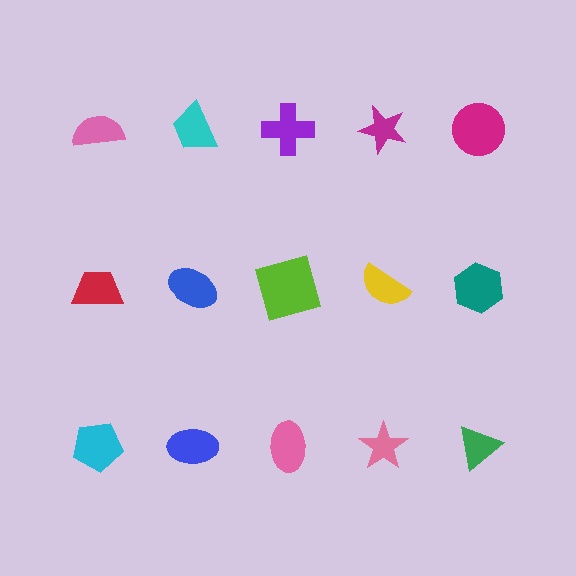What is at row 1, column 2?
A cyan trapezoid.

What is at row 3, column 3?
A pink ellipse.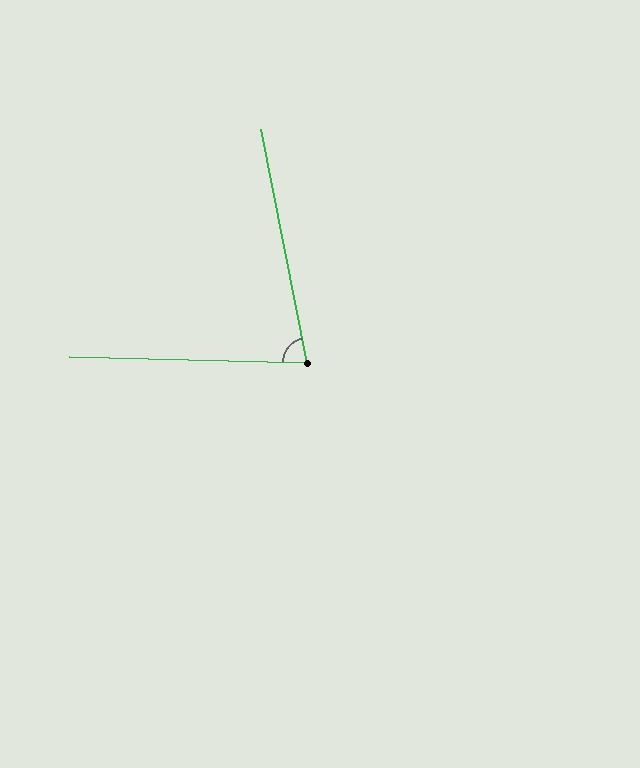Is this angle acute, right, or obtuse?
It is acute.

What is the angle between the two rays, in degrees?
Approximately 77 degrees.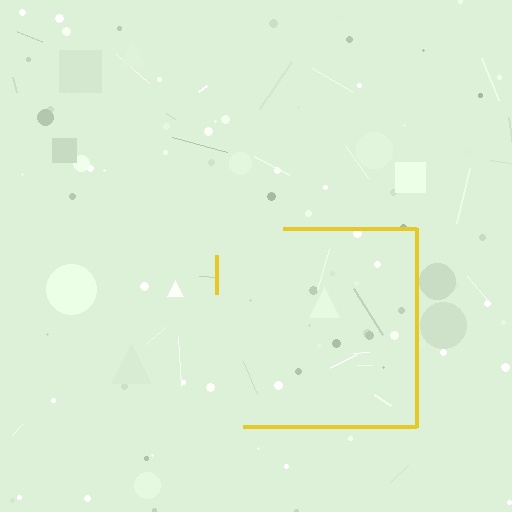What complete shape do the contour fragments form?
The contour fragments form a square.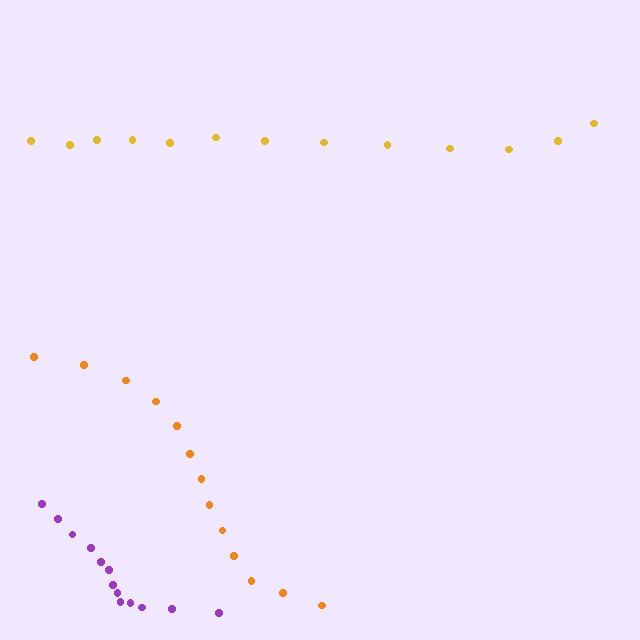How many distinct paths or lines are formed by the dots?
There are 3 distinct paths.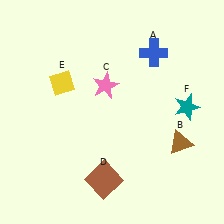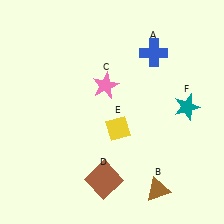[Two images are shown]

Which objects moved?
The objects that moved are: the brown triangle (B), the yellow diamond (E).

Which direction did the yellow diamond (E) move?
The yellow diamond (E) moved right.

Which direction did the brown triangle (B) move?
The brown triangle (B) moved down.